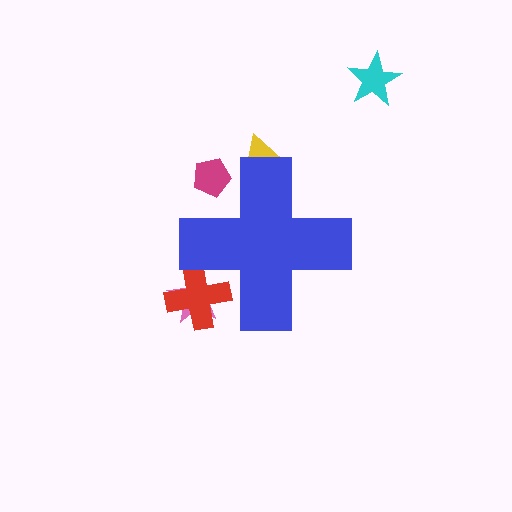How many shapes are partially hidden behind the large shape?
4 shapes are partially hidden.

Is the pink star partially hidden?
Yes, the pink star is partially hidden behind the blue cross.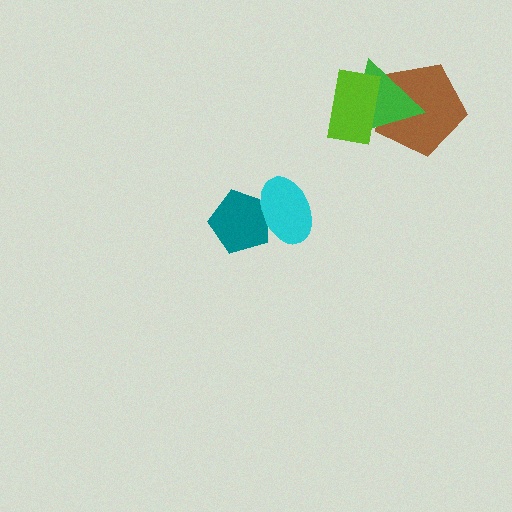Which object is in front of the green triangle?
The lime rectangle is in front of the green triangle.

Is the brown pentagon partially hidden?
Yes, it is partially covered by another shape.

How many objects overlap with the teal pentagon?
1 object overlaps with the teal pentagon.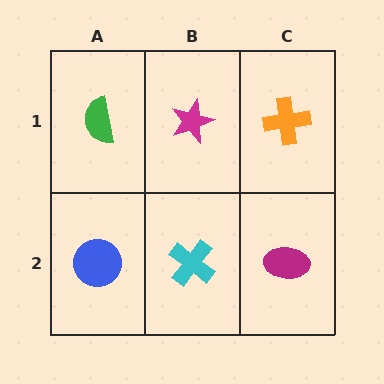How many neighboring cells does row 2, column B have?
3.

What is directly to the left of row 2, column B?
A blue circle.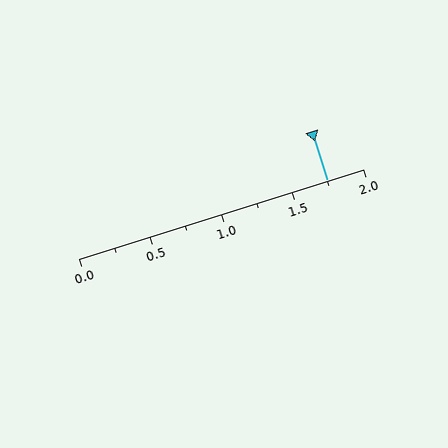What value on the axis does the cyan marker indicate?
The marker indicates approximately 1.75.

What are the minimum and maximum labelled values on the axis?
The axis runs from 0.0 to 2.0.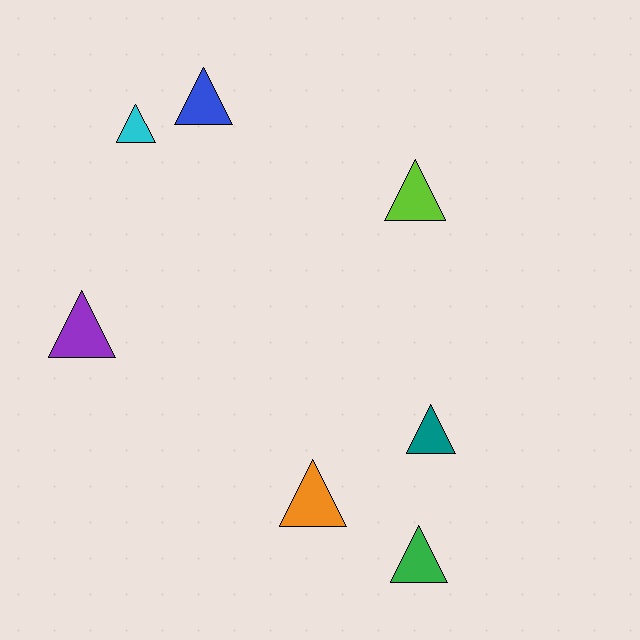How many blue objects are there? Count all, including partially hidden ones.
There is 1 blue object.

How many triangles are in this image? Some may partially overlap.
There are 7 triangles.